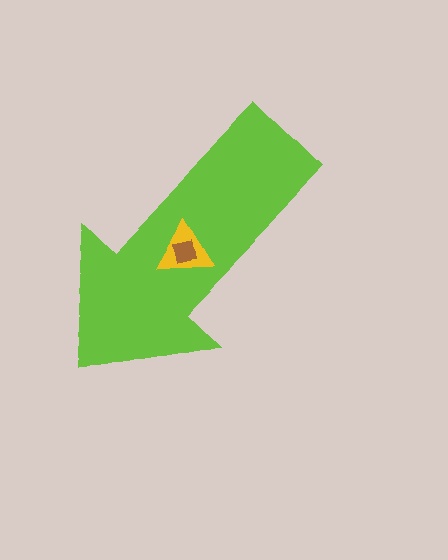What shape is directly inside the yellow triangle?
The brown square.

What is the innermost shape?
The brown square.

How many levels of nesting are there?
3.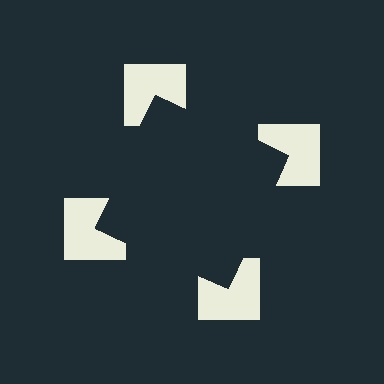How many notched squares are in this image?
There are 4 — one at each vertex of the illusory square.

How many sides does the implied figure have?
4 sides.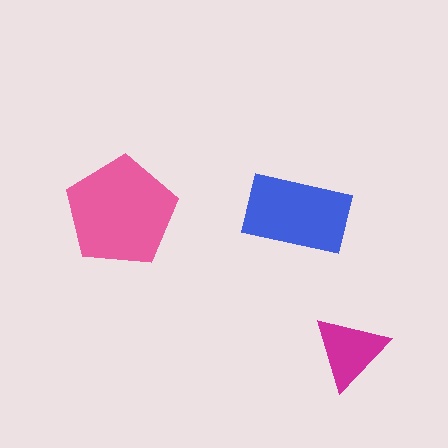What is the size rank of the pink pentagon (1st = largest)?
1st.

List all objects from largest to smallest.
The pink pentagon, the blue rectangle, the magenta triangle.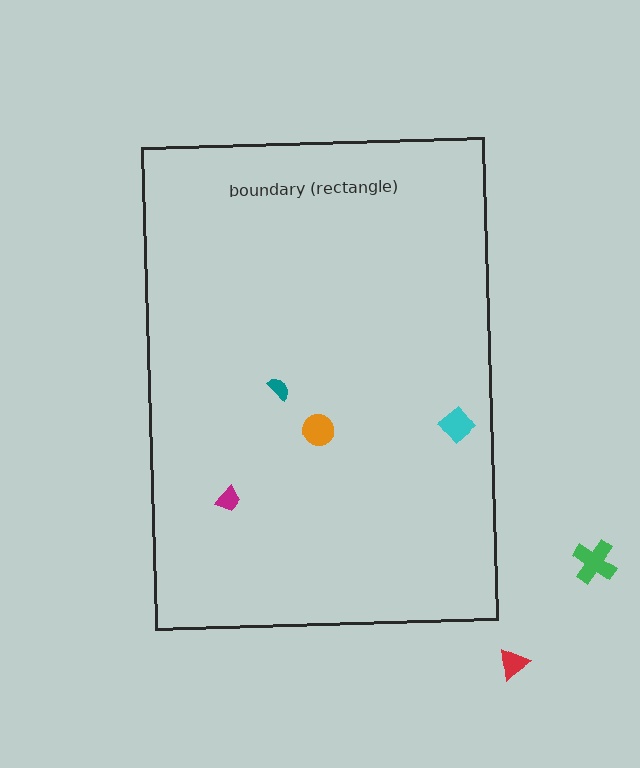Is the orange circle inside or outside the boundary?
Inside.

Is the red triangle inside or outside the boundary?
Outside.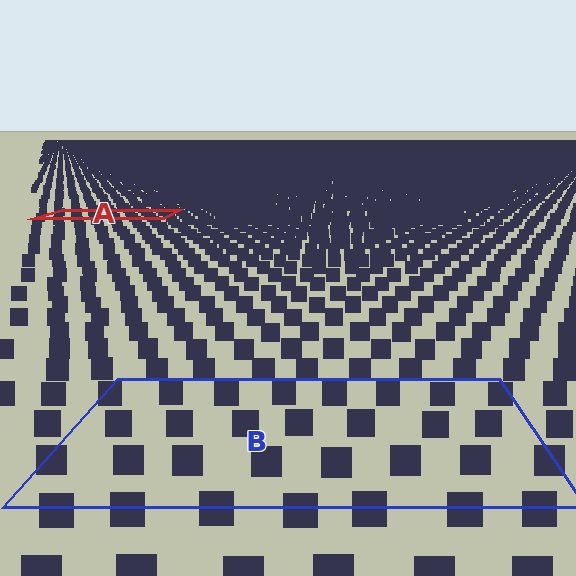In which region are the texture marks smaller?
The texture marks are smaller in region A, because it is farther away.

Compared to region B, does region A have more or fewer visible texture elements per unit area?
Region A has more texture elements per unit area — they are packed more densely because it is farther away.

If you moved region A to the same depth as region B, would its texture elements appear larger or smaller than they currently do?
They would appear larger. At a closer depth, the same texture elements are projected at a bigger on-screen size.